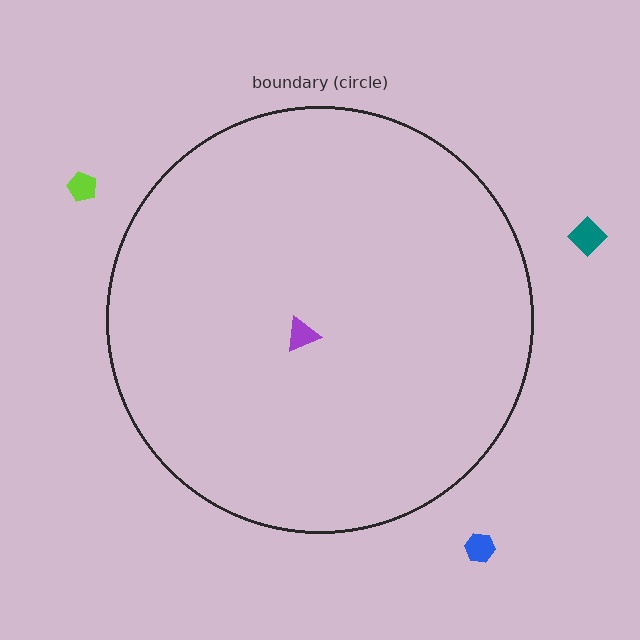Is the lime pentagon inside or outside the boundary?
Outside.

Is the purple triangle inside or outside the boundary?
Inside.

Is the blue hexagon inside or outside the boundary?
Outside.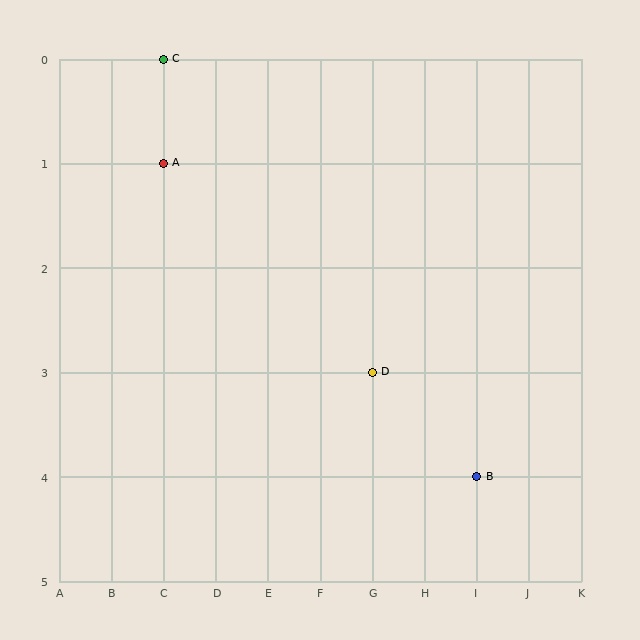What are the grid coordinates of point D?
Point D is at grid coordinates (G, 3).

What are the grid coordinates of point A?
Point A is at grid coordinates (C, 1).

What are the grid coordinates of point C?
Point C is at grid coordinates (C, 0).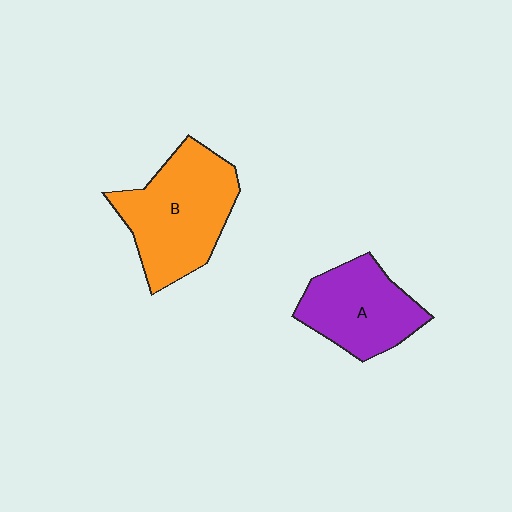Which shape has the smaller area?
Shape A (purple).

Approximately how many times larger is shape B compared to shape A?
Approximately 1.3 times.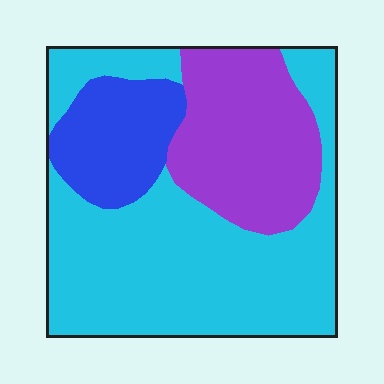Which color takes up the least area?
Blue, at roughly 15%.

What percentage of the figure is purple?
Purple takes up about one quarter (1/4) of the figure.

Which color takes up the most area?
Cyan, at roughly 60%.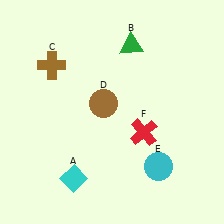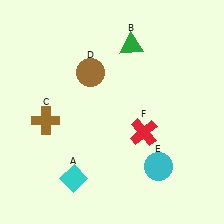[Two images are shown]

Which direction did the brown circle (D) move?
The brown circle (D) moved up.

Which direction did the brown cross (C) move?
The brown cross (C) moved down.